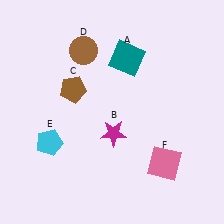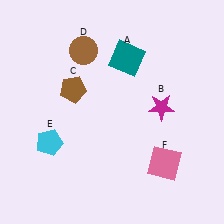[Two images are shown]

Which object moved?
The magenta star (B) moved right.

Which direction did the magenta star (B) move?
The magenta star (B) moved right.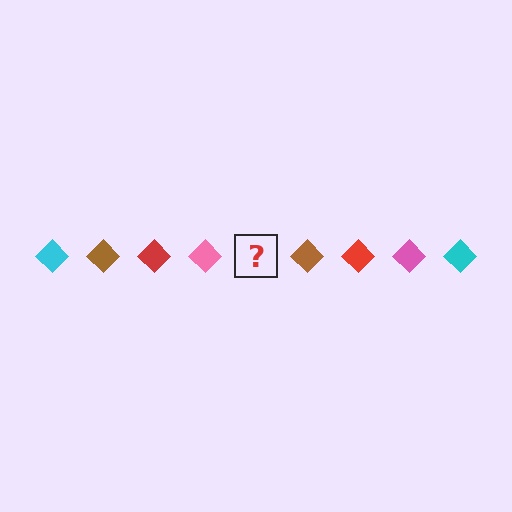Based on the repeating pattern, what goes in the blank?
The blank should be a cyan diamond.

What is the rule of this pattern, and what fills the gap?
The rule is that the pattern cycles through cyan, brown, red, pink diamonds. The gap should be filled with a cyan diamond.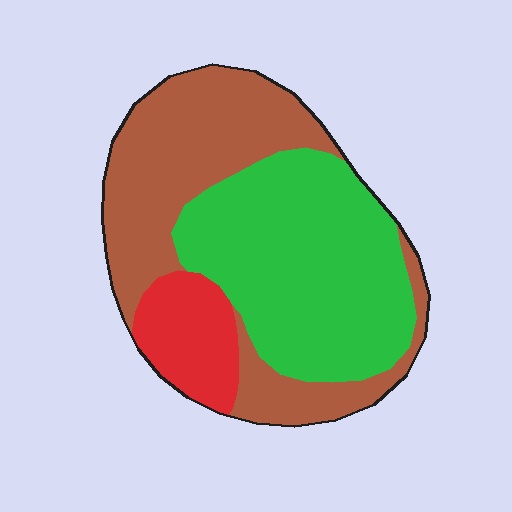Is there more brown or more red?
Brown.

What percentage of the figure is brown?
Brown takes up about two fifths (2/5) of the figure.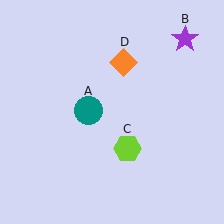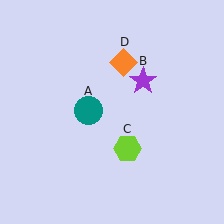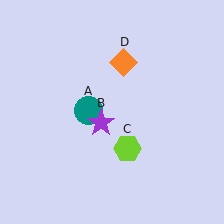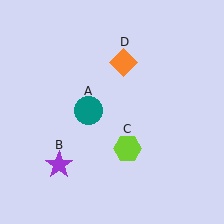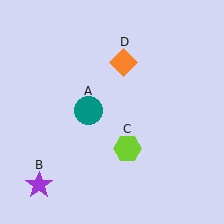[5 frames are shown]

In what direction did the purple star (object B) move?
The purple star (object B) moved down and to the left.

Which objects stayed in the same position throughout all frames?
Teal circle (object A) and lime hexagon (object C) and orange diamond (object D) remained stationary.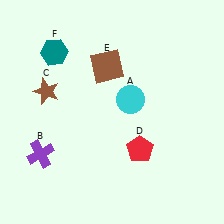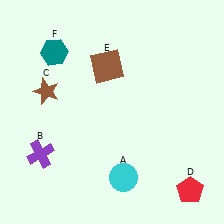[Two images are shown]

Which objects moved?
The objects that moved are: the cyan circle (A), the red pentagon (D).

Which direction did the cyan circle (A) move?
The cyan circle (A) moved down.